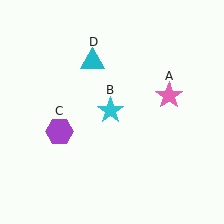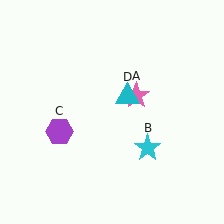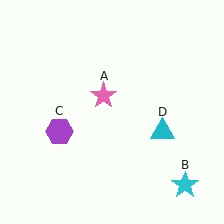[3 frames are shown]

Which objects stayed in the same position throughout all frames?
Purple hexagon (object C) remained stationary.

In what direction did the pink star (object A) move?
The pink star (object A) moved left.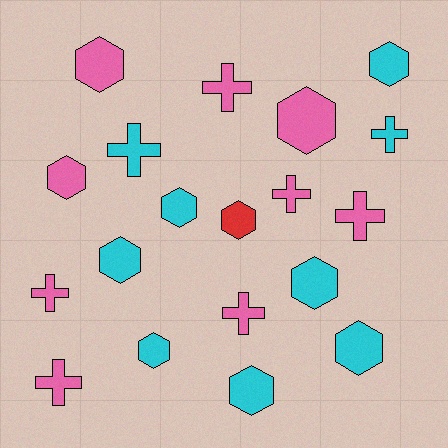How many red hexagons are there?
There is 1 red hexagon.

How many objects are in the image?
There are 19 objects.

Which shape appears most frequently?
Hexagon, with 11 objects.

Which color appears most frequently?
Pink, with 9 objects.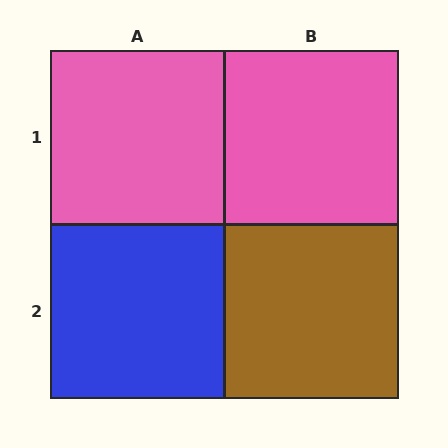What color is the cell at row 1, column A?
Pink.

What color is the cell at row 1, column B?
Pink.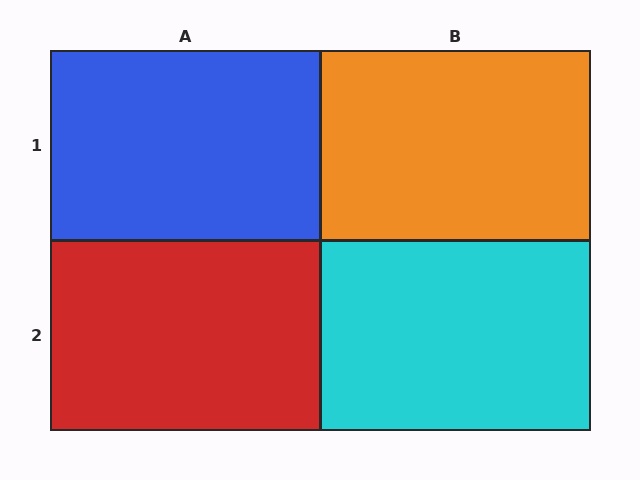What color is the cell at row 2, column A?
Red.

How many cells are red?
1 cell is red.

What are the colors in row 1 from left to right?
Blue, orange.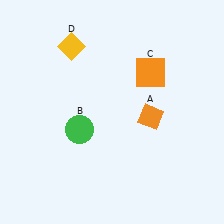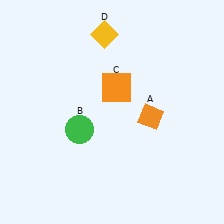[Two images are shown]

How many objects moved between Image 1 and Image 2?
2 objects moved between the two images.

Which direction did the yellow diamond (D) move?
The yellow diamond (D) moved right.